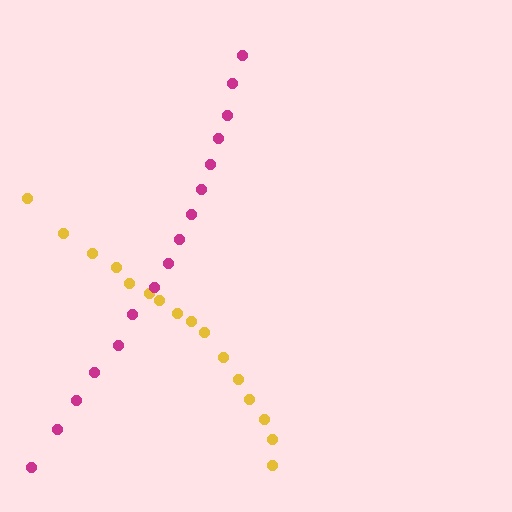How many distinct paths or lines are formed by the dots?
There are 2 distinct paths.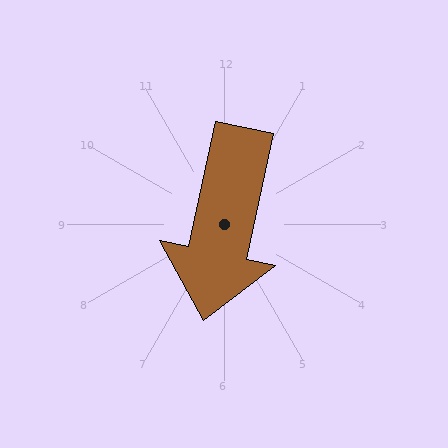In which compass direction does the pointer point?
South.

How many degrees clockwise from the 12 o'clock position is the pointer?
Approximately 192 degrees.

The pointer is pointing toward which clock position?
Roughly 6 o'clock.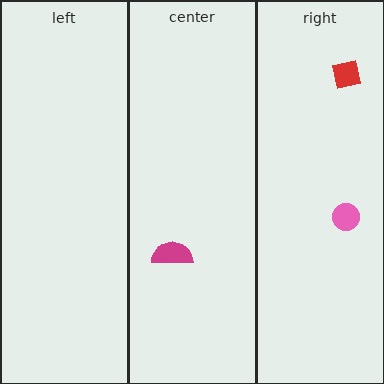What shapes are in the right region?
The red square, the pink circle.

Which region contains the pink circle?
The right region.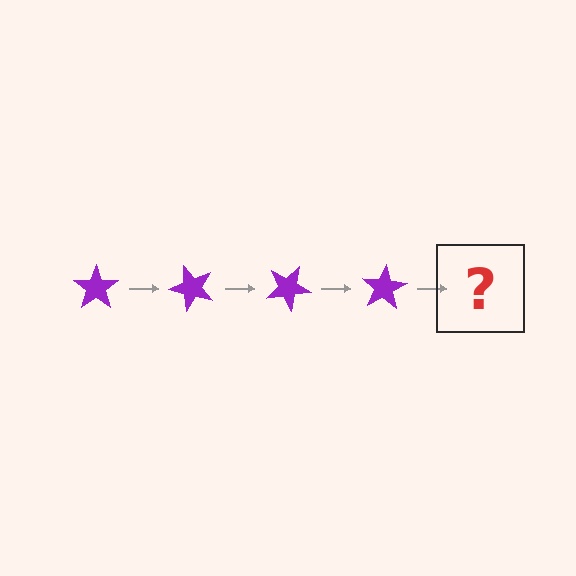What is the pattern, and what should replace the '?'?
The pattern is that the star rotates 50 degrees each step. The '?' should be a purple star rotated 200 degrees.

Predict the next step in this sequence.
The next step is a purple star rotated 200 degrees.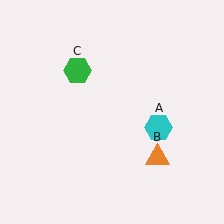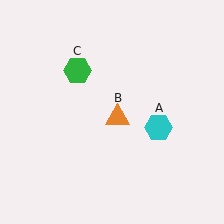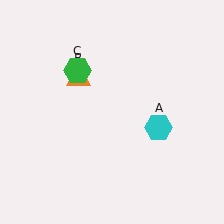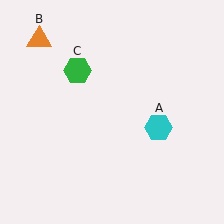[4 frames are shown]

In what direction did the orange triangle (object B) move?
The orange triangle (object B) moved up and to the left.